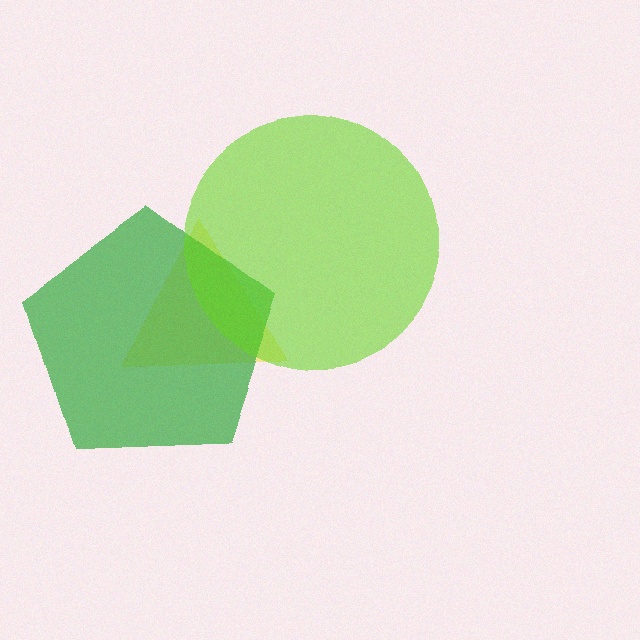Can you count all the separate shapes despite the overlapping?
Yes, there are 3 separate shapes.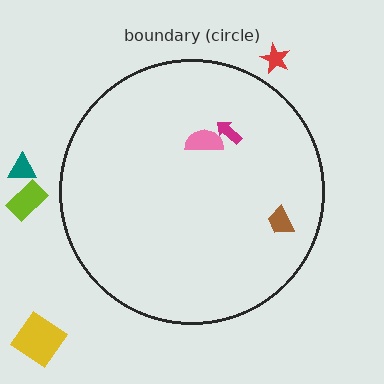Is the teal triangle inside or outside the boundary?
Outside.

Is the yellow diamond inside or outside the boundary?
Outside.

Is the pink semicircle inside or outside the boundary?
Inside.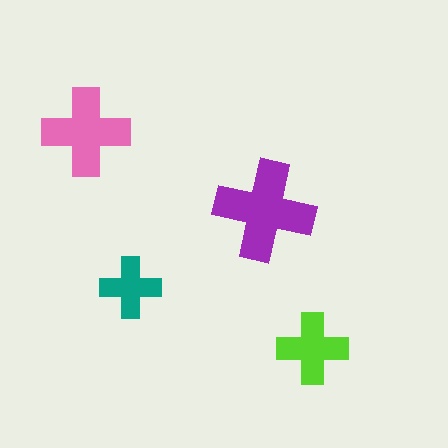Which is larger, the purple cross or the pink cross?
The purple one.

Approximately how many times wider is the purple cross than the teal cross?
About 1.5 times wider.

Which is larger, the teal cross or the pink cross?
The pink one.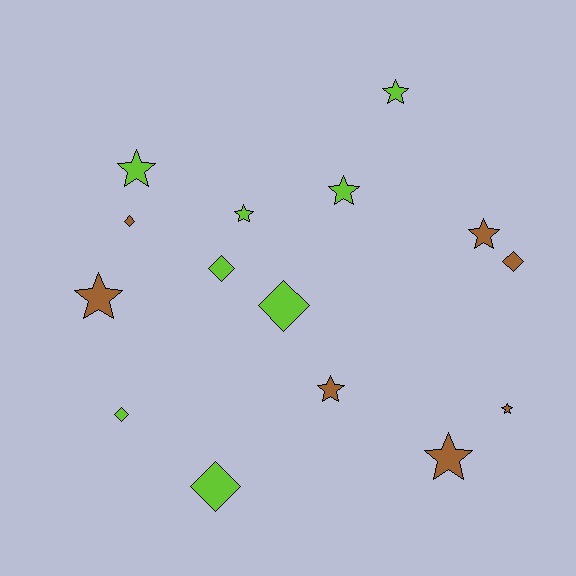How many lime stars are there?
There are 4 lime stars.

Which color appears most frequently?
Lime, with 8 objects.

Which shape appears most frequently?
Star, with 9 objects.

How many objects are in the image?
There are 15 objects.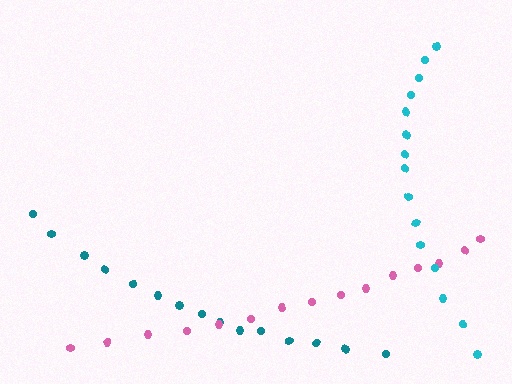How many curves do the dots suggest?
There are 3 distinct paths.